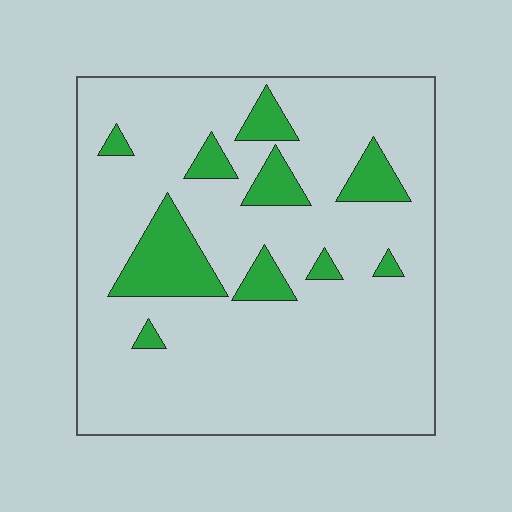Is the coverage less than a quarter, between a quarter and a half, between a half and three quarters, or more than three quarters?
Less than a quarter.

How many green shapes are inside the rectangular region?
10.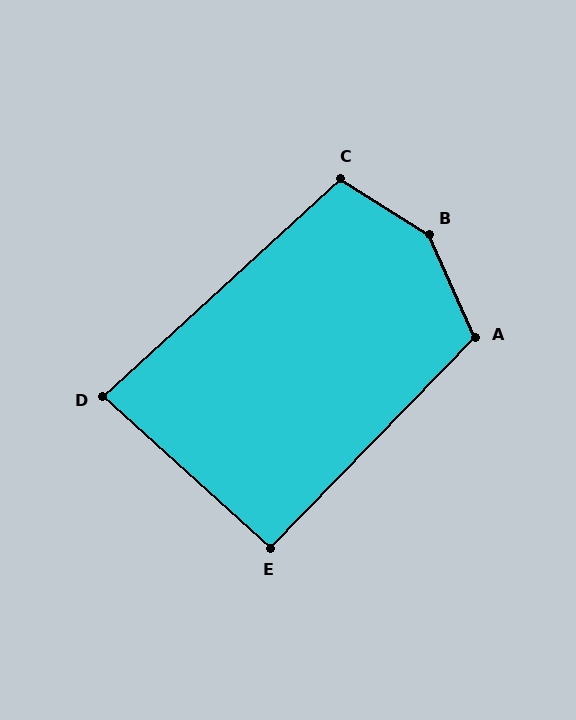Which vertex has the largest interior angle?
B, at approximately 146 degrees.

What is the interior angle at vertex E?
Approximately 92 degrees (approximately right).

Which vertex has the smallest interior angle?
D, at approximately 85 degrees.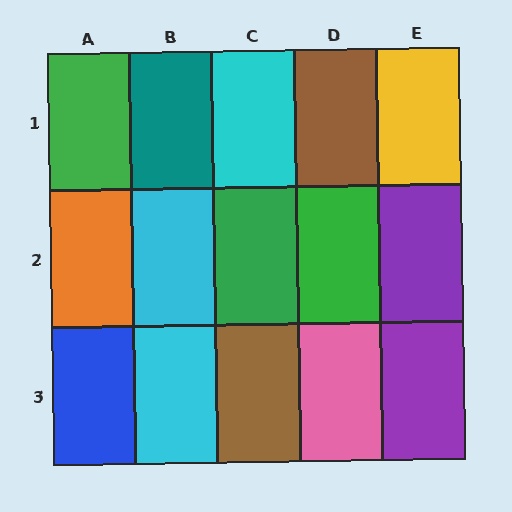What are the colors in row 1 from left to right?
Green, teal, cyan, brown, yellow.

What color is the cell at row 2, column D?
Green.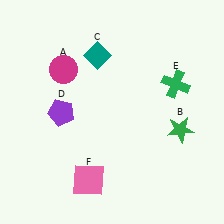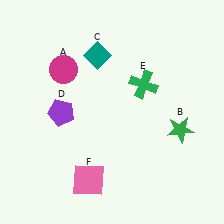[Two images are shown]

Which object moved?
The green cross (E) moved left.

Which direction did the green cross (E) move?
The green cross (E) moved left.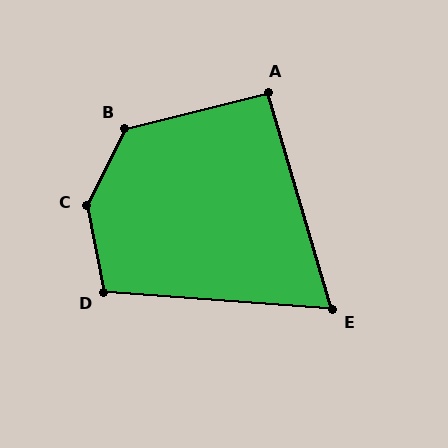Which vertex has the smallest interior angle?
E, at approximately 69 degrees.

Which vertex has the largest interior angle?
C, at approximately 143 degrees.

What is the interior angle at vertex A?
Approximately 93 degrees (approximately right).